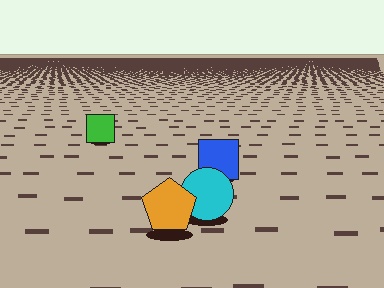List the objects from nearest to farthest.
From nearest to farthest: the orange pentagon, the cyan circle, the blue square, the green square.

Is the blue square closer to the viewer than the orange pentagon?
No. The orange pentagon is closer — you can tell from the texture gradient: the ground texture is coarser near it.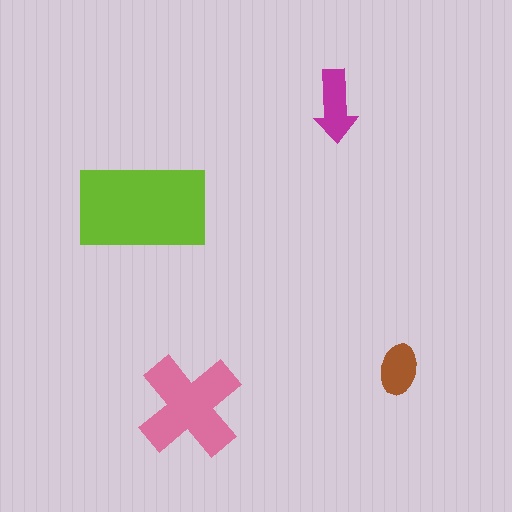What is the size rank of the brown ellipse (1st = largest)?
4th.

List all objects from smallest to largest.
The brown ellipse, the magenta arrow, the pink cross, the lime rectangle.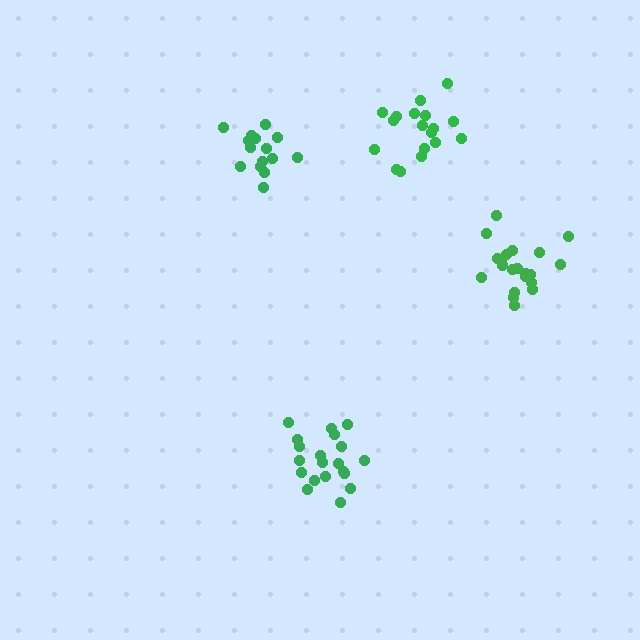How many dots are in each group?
Group 1: 15 dots, Group 2: 20 dots, Group 3: 21 dots, Group 4: 18 dots (74 total).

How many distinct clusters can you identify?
There are 4 distinct clusters.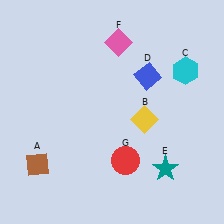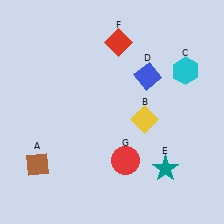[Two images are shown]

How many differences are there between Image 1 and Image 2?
There is 1 difference between the two images.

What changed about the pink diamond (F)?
In Image 1, F is pink. In Image 2, it changed to red.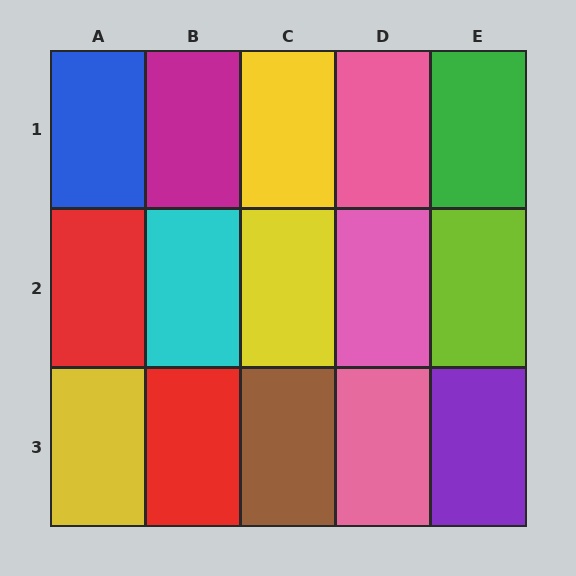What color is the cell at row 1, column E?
Green.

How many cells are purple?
1 cell is purple.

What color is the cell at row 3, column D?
Pink.